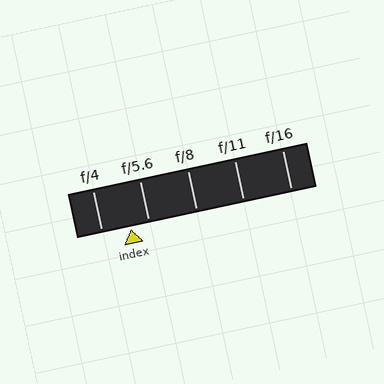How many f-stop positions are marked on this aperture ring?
There are 5 f-stop positions marked.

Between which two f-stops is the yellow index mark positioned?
The index mark is between f/4 and f/5.6.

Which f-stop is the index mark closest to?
The index mark is closest to f/5.6.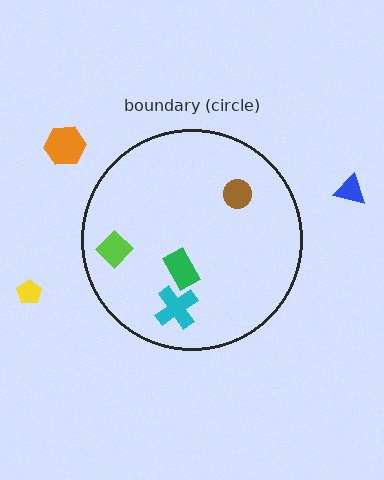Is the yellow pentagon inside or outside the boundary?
Outside.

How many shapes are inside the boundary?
4 inside, 3 outside.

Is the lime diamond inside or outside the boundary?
Inside.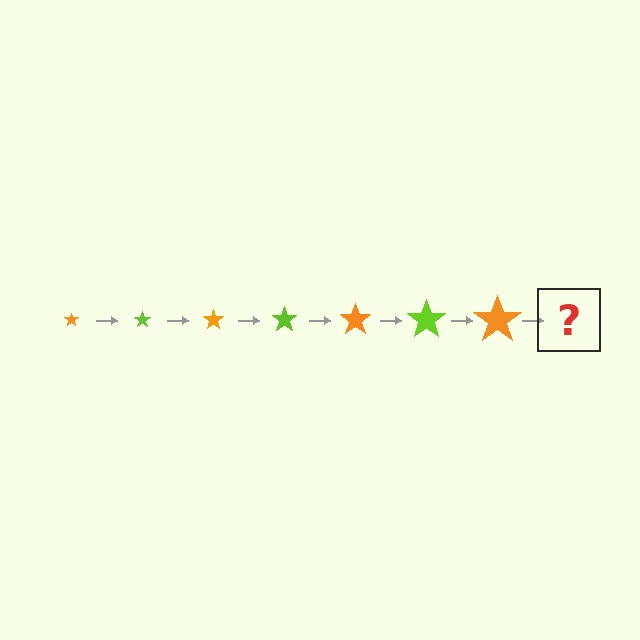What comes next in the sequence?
The next element should be a lime star, larger than the previous one.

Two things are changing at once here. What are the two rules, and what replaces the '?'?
The two rules are that the star grows larger each step and the color cycles through orange and lime. The '?' should be a lime star, larger than the previous one.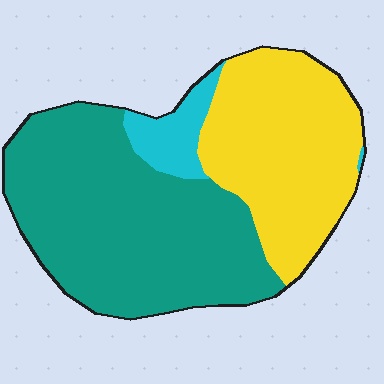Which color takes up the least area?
Cyan, at roughly 10%.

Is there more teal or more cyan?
Teal.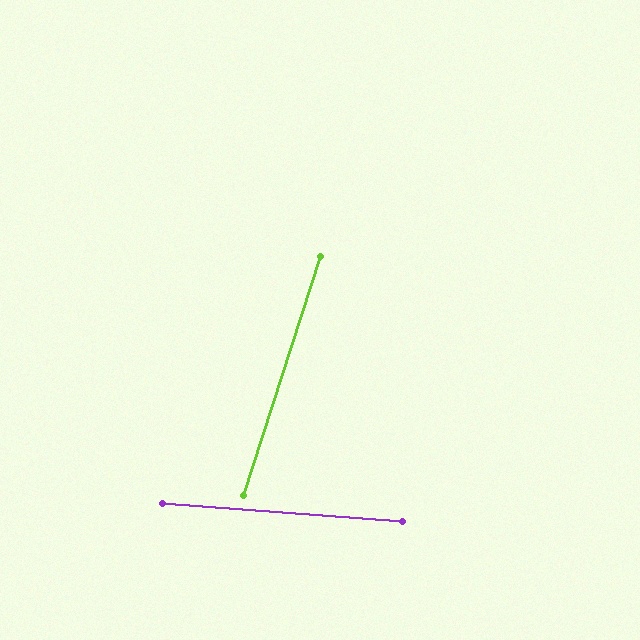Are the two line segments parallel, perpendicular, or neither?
Neither parallel nor perpendicular — they differ by about 76°.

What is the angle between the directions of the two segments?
Approximately 76 degrees.